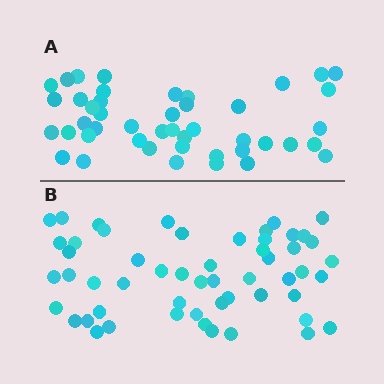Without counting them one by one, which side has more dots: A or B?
Region B (the bottom region) has more dots.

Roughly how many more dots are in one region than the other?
Region B has roughly 8 or so more dots than region A.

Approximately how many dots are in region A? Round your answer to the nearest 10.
About 40 dots. (The exact count is 45, which rounds to 40.)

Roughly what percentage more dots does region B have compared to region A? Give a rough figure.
About 20% more.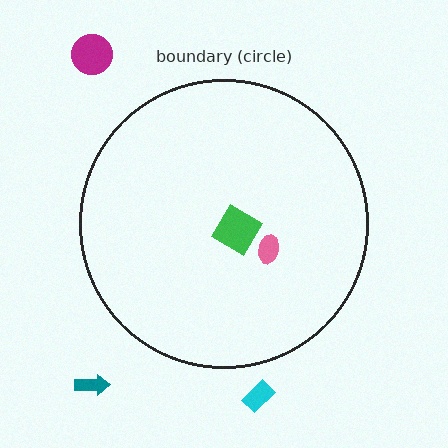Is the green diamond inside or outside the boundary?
Inside.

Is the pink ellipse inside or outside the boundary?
Inside.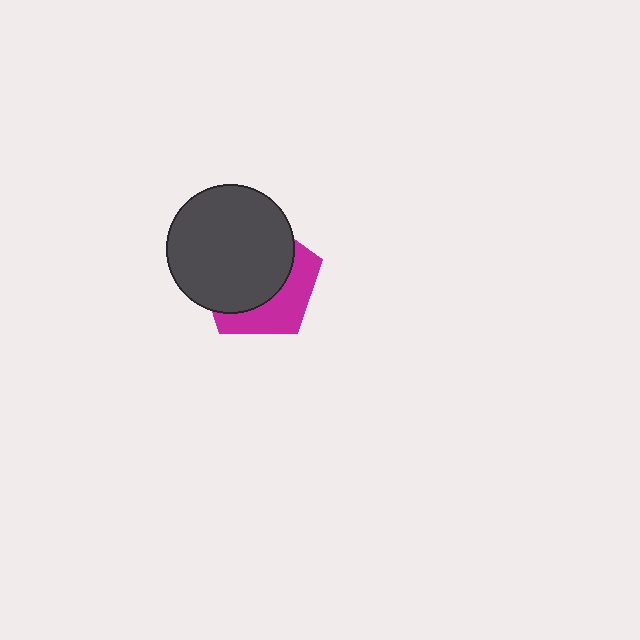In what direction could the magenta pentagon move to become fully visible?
The magenta pentagon could move toward the lower-right. That would shift it out from behind the dark gray circle entirely.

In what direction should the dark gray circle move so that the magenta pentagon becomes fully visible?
The dark gray circle should move toward the upper-left. That is the shortest direction to clear the overlap and leave the magenta pentagon fully visible.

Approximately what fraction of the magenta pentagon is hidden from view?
Roughly 63% of the magenta pentagon is hidden behind the dark gray circle.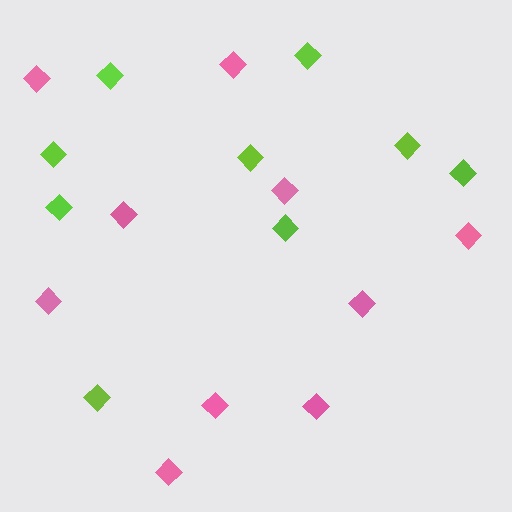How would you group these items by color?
There are 2 groups: one group of lime diamonds (9) and one group of pink diamonds (10).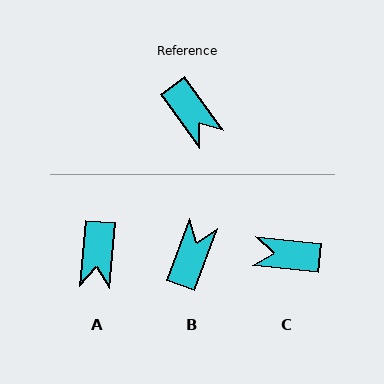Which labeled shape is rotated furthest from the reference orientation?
C, about 133 degrees away.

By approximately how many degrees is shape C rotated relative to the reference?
Approximately 133 degrees clockwise.